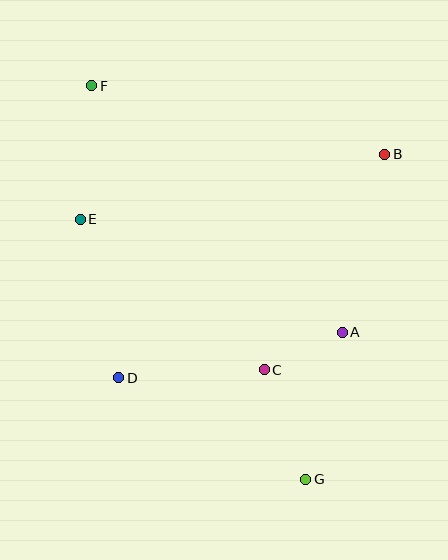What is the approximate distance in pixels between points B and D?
The distance between B and D is approximately 348 pixels.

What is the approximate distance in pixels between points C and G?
The distance between C and G is approximately 117 pixels.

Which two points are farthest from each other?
Points F and G are farthest from each other.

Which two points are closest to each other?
Points A and C are closest to each other.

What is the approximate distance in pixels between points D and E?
The distance between D and E is approximately 163 pixels.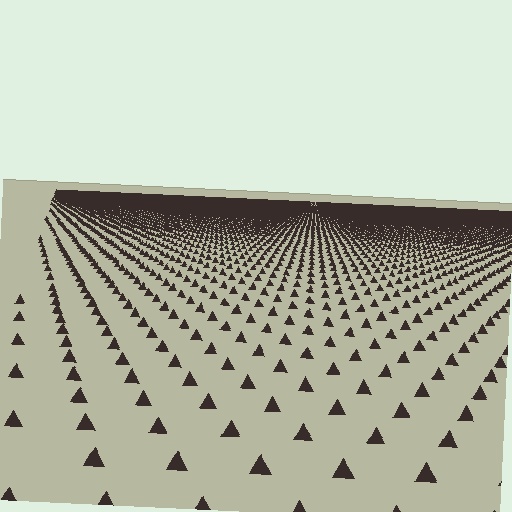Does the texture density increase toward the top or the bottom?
Density increases toward the top.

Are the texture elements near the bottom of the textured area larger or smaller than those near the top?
Larger. Near the bottom, elements are closer to the viewer and appear at a bigger on-screen size.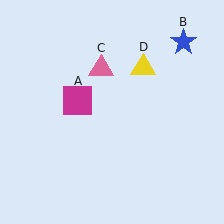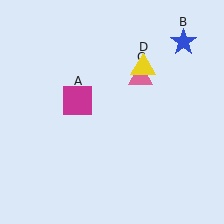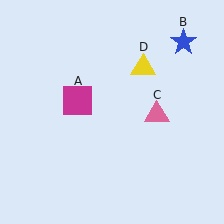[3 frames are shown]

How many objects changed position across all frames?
1 object changed position: pink triangle (object C).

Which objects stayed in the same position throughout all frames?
Magenta square (object A) and blue star (object B) and yellow triangle (object D) remained stationary.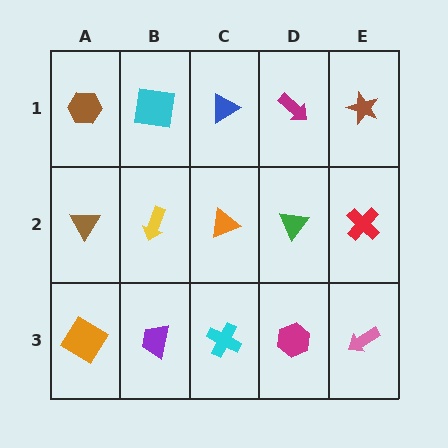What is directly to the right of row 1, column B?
A blue triangle.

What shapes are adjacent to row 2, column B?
A cyan square (row 1, column B), a purple trapezoid (row 3, column B), a brown triangle (row 2, column A), an orange triangle (row 2, column C).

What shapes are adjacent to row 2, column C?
A blue triangle (row 1, column C), a cyan cross (row 3, column C), a yellow arrow (row 2, column B), a green triangle (row 2, column D).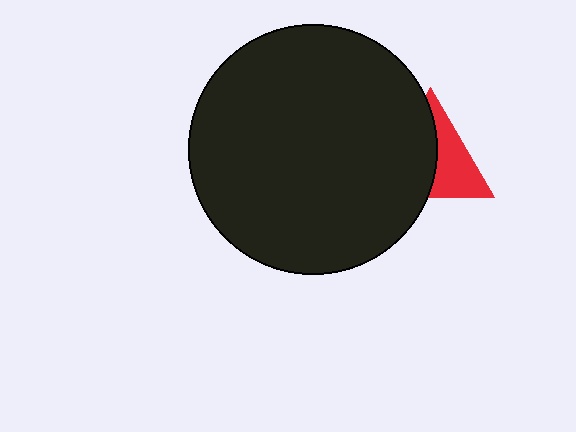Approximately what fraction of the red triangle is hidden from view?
Roughly 55% of the red triangle is hidden behind the black circle.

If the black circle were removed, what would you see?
You would see the complete red triangle.